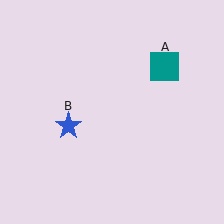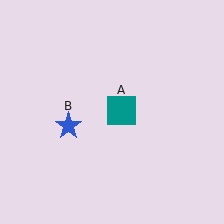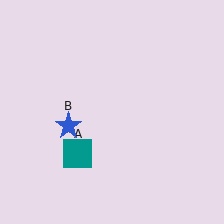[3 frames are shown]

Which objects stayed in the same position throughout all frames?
Blue star (object B) remained stationary.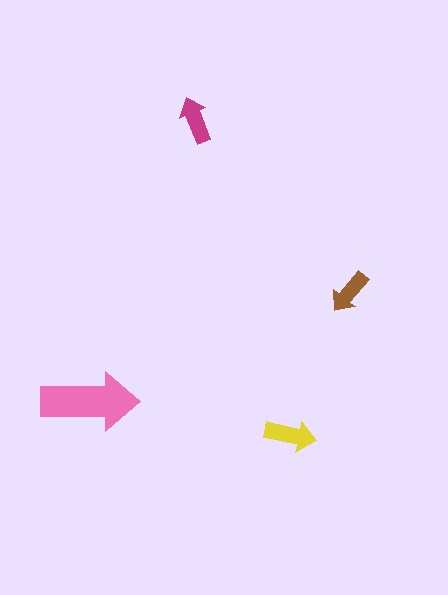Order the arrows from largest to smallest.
the pink one, the yellow one, the magenta one, the brown one.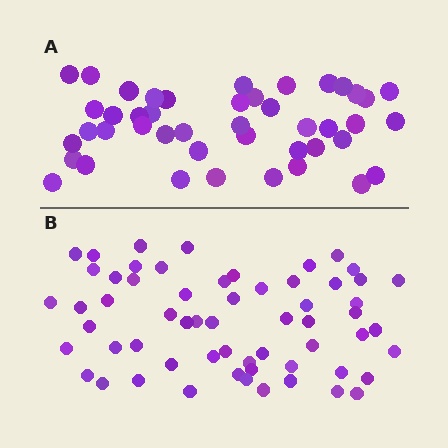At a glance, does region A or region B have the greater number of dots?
Region B (the bottom region) has more dots.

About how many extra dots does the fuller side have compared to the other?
Region B has approximately 15 more dots than region A.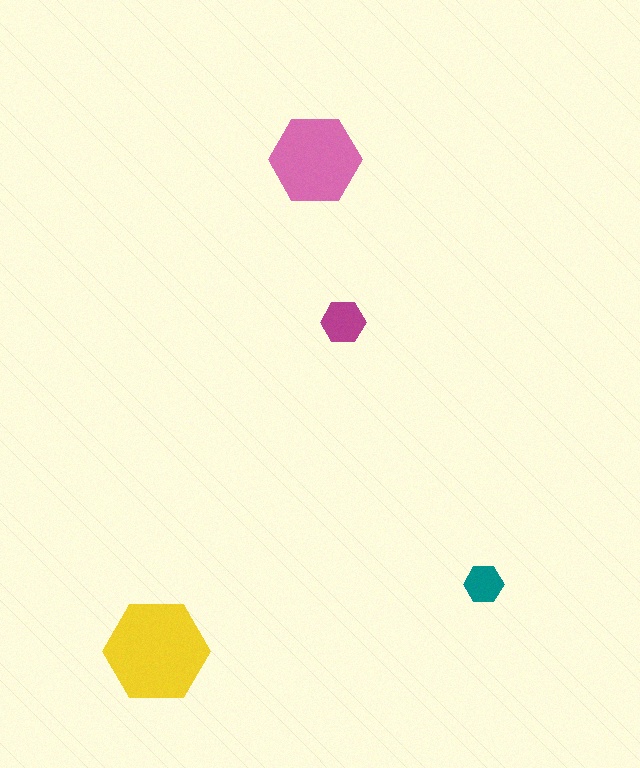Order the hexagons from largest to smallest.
the yellow one, the pink one, the magenta one, the teal one.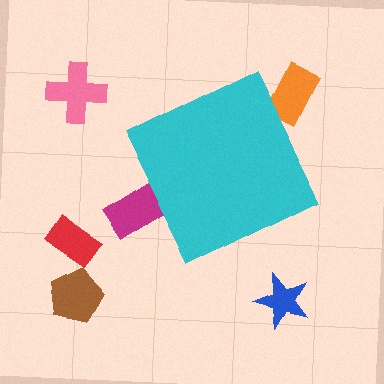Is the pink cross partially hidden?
No, the pink cross is fully visible.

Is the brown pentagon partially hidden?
No, the brown pentagon is fully visible.